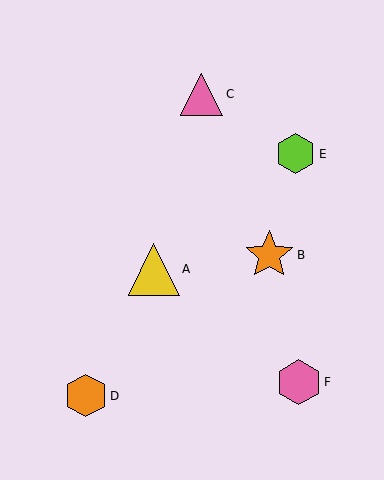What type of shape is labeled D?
Shape D is an orange hexagon.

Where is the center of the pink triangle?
The center of the pink triangle is at (201, 94).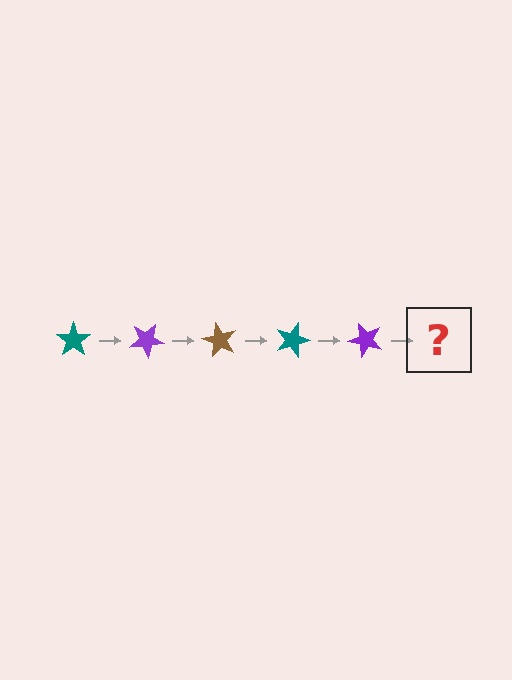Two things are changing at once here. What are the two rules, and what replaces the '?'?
The two rules are that it rotates 30 degrees each step and the color cycles through teal, purple, and brown. The '?' should be a brown star, rotated 150 degrees from the start.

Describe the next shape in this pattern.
It should be a brown star, rotated 150 degrees from the start.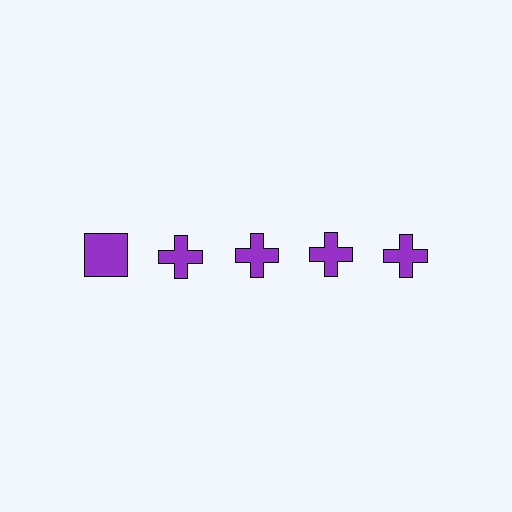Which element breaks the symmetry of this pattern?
The purple square in the top row, leftmost column breaks the symmetry. All other shapes are purple crosses.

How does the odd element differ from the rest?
It has a different shape: square instead of cross.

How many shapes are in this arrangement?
There are 5 shapes arranged in a grid pattern.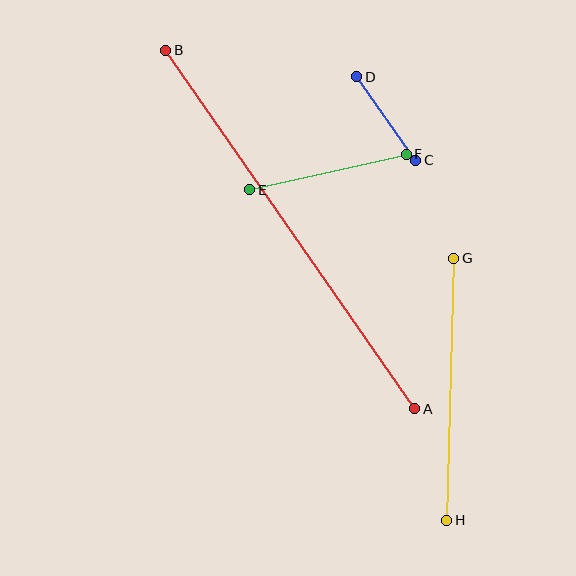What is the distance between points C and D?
The distance is approximately 102 pixels.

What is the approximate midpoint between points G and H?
The midpoint is at approximately (450, 389) pixels.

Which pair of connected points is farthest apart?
Points A and B are farthest apart.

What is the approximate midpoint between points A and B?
The midpoint is at approximately (290, 229) pixels.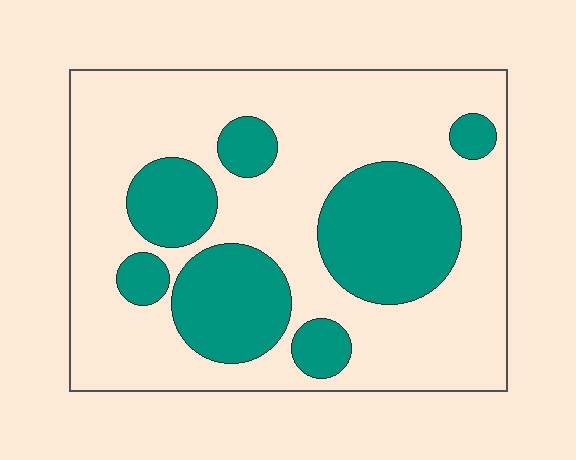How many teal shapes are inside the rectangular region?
7.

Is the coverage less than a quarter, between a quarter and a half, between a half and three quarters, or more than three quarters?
Between a quarter and a half.